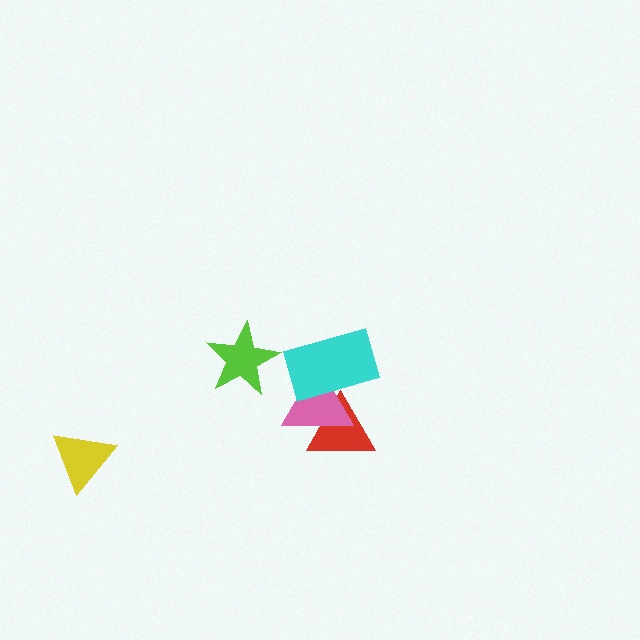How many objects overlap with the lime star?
0 objects overlap with the lime star.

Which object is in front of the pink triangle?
The cyan rectangle is in front of the pink triangle.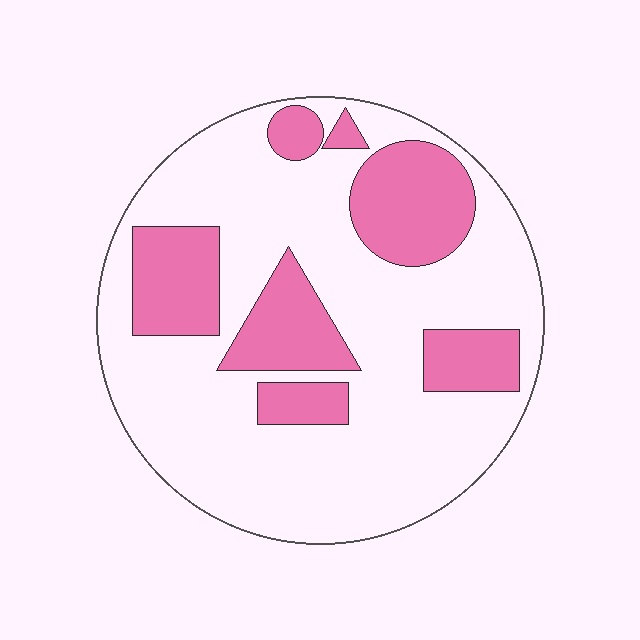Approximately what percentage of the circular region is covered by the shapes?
Approximately 30%.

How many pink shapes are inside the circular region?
7.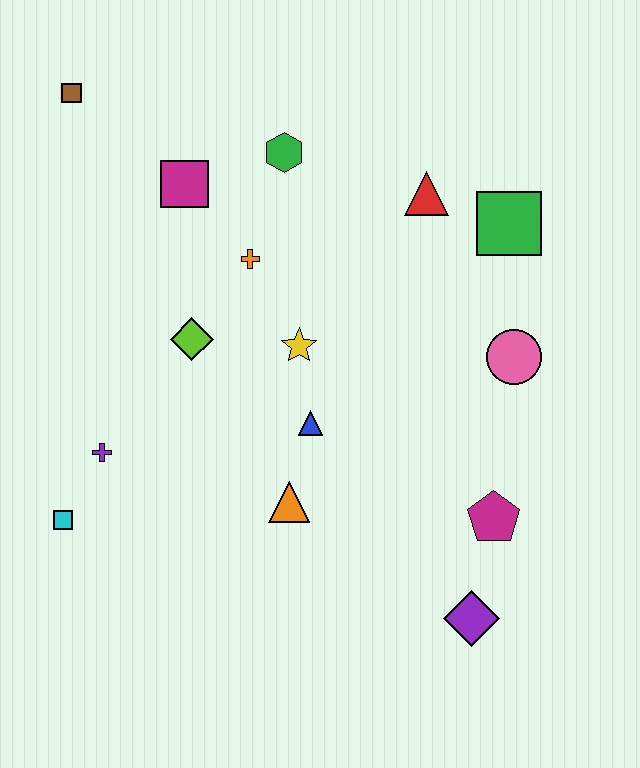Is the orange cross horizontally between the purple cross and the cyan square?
No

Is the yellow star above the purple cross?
Yes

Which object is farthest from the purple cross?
The green square is farthest from the purple cross.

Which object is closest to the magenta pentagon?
The purple diamond is closest to the magenta pentagon.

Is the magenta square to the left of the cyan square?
No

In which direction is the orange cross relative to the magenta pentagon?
The orange cross is above the magenta pentagon.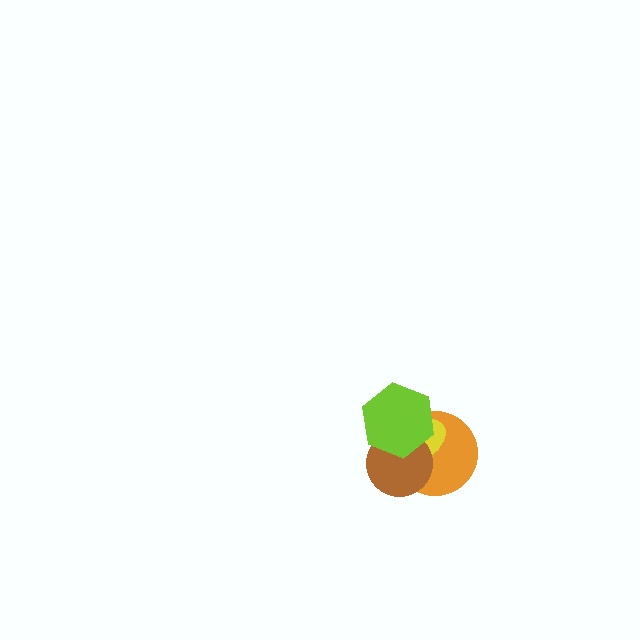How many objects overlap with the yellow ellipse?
3 objects overlap with the yellow ellipse.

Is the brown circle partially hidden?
Yes, it is partially covered by another shape.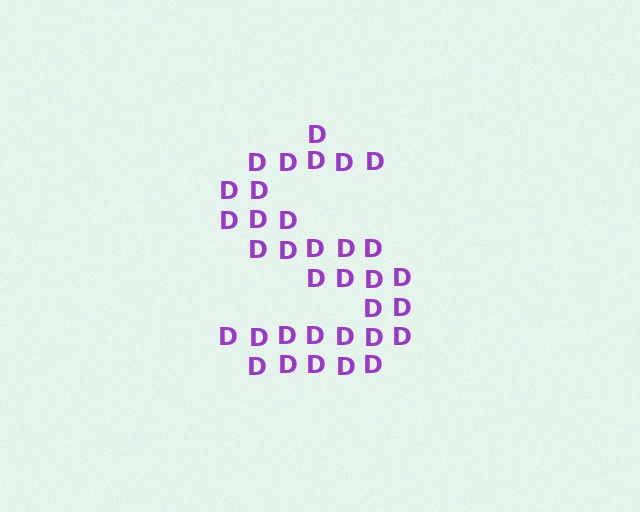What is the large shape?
The large shape is the letter S.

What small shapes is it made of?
It is made of small letter D's.